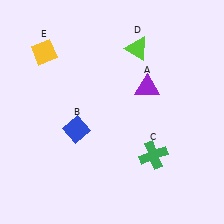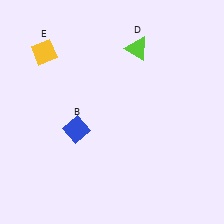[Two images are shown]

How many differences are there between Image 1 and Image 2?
There are 2 differences between the two images.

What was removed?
The purple triangle (A), the green cross (C) were removed in Image 2.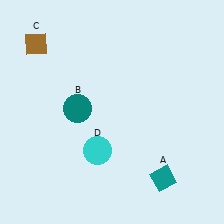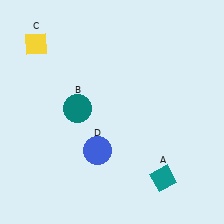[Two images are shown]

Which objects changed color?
C changed from brown to yellow. D changed from cyan to blue.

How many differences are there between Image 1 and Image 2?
There are 2 differences between the two images.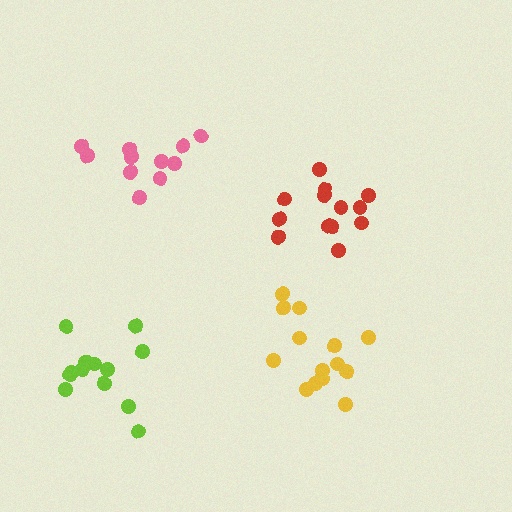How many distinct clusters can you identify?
There are 4 distinct clusters.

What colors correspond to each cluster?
The clusters are colored: lime, red, pink, yellow.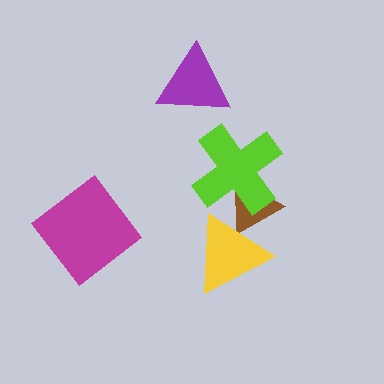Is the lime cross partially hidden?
No, no other shape covers it.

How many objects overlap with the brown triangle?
2 objects overlap with the brown triangle.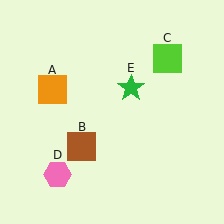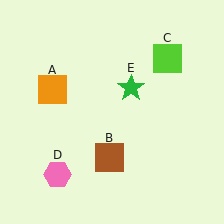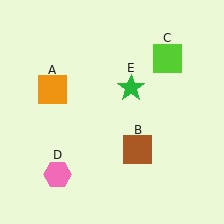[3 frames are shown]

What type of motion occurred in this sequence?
The brown square (object B) rotated counterclockwise around the center of the scene.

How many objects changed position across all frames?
1 object changed position: brown square (object B).